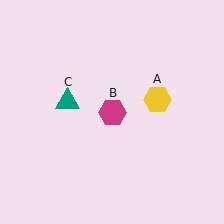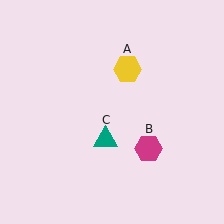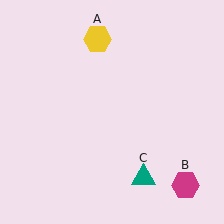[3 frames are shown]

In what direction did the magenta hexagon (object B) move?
The magenta hexagon (object B) moved down and to the right.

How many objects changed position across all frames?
3 objects changed position: yellow hexagon (object A), magenta hexagon (object B), teal triangle (object C).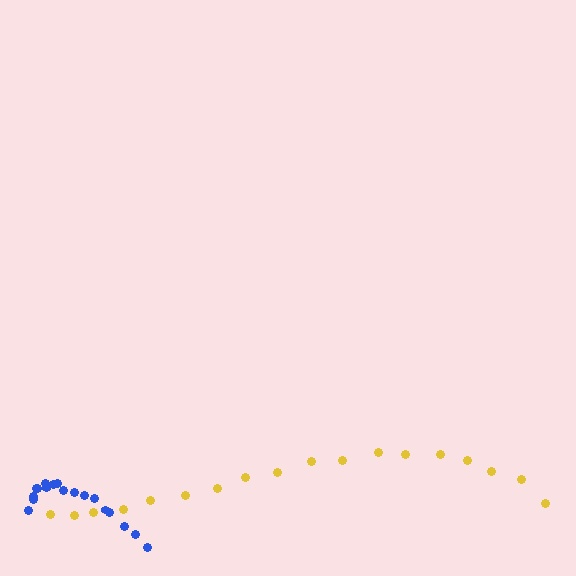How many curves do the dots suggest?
There are 2 distinct paths.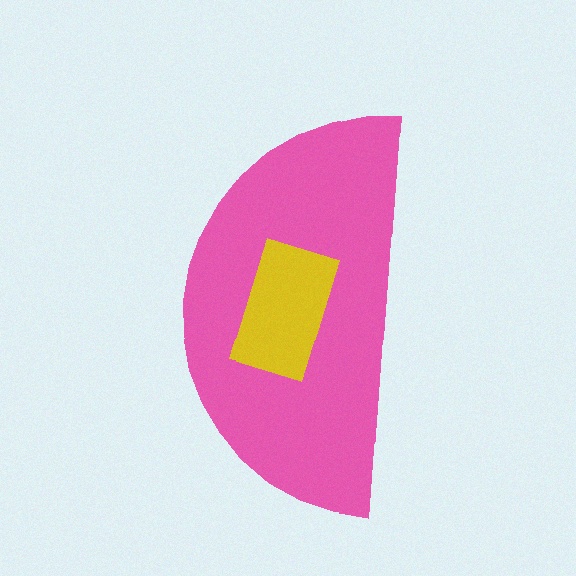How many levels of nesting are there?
2.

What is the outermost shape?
The pink semicircle.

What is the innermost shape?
The yellow rectangle.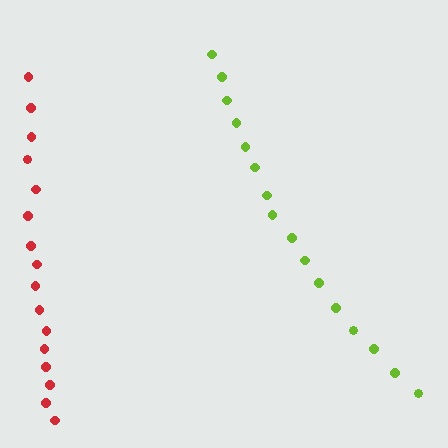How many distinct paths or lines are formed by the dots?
There are 2 distinct paths.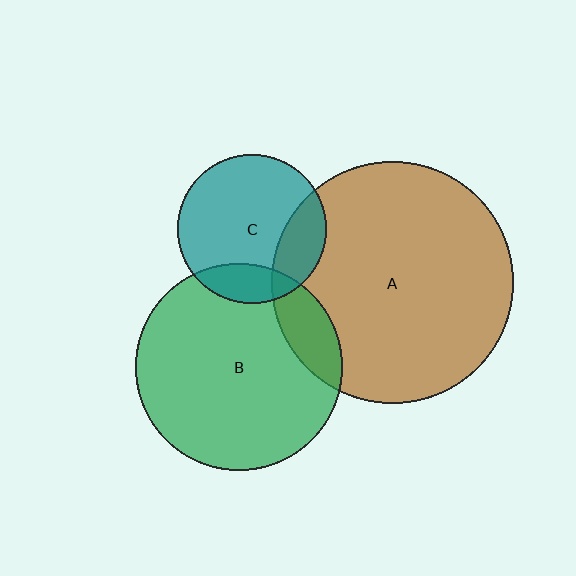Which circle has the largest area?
Circle A (brown).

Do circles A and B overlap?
Yes.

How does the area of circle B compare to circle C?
Approximately 1.9 times.